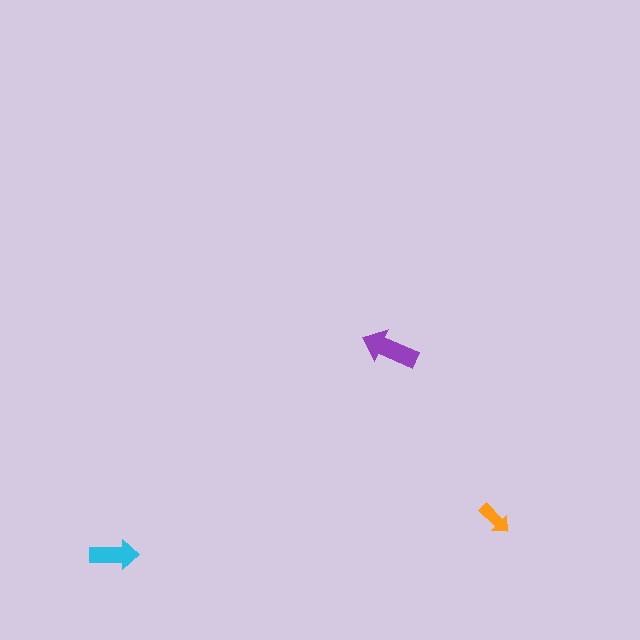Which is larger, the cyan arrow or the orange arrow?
The cyan one.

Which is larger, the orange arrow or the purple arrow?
The purple one.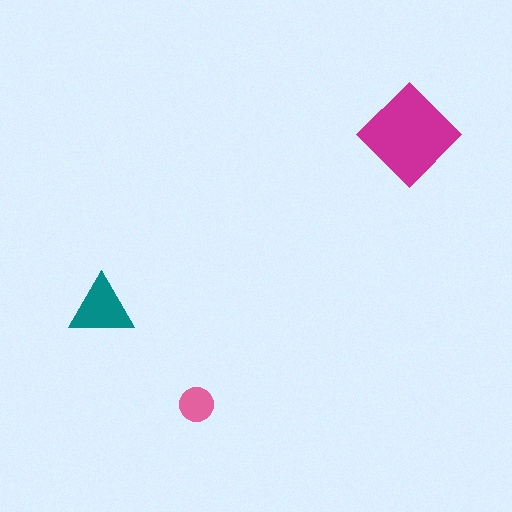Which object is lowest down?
The pink circle is bottommost.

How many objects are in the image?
There are 3 objects in the image.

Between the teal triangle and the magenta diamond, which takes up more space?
The magenta diamond.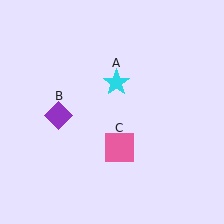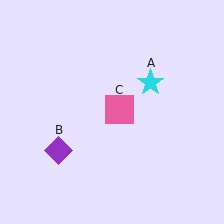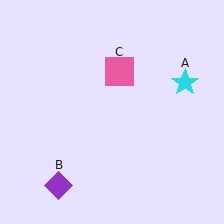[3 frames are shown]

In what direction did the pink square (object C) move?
The pink square (object C) moved up.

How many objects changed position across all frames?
3 objects changed position: cyan star (object A), purple diamond (object B), pink square (object C).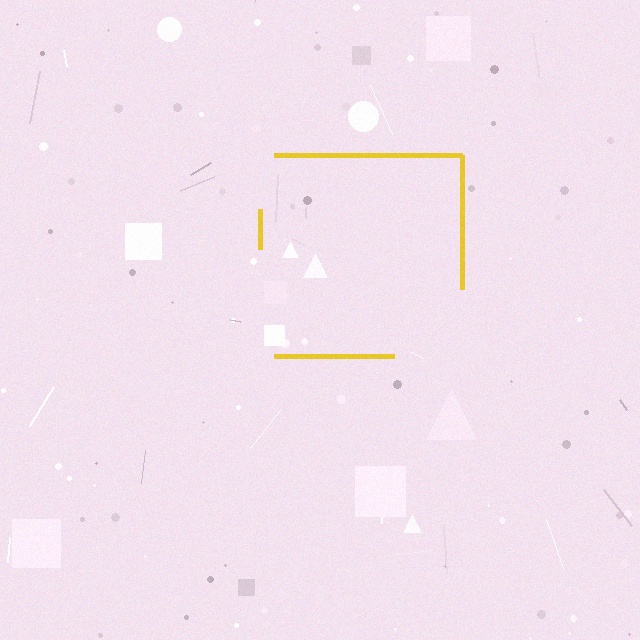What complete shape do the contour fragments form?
The contour fragments form a square.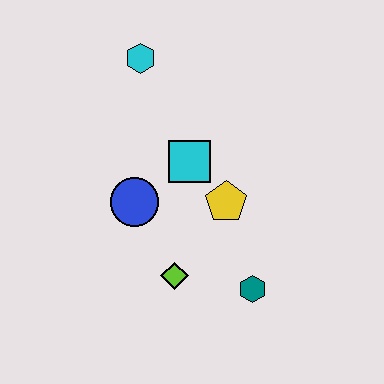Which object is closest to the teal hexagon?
The lime diamond is closest to the teal hexagon.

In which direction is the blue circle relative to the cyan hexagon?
The blue circle is below the cyan hexagon.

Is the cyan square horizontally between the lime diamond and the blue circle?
No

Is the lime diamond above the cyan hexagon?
No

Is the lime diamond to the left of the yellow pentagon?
Yes